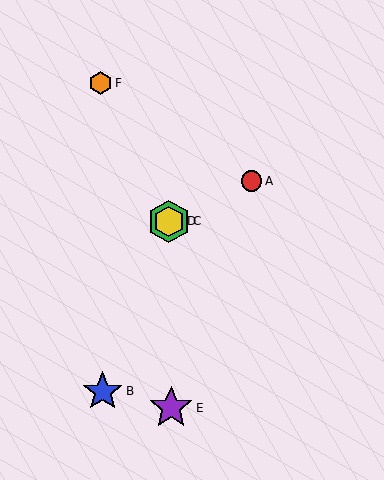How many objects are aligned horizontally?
2 objects (C, D) are aligned horizontally.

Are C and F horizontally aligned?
No, C is at y≈221 and F is at y≈83.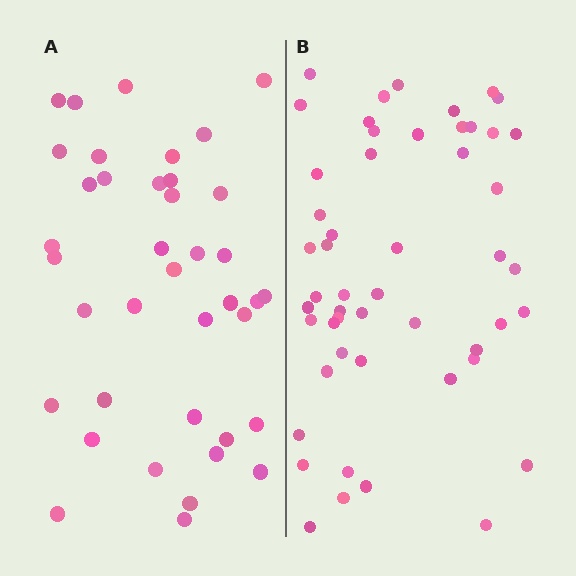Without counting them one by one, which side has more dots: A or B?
Region B (the right region) has more dots.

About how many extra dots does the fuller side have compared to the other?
Region B has roughly 12 or so more dots than region A.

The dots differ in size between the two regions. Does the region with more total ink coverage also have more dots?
No. Region A has more total ink coverage because its dots are larger, but region B actually contains more individual dots. Total area can be misleading — the number of items is what matters here.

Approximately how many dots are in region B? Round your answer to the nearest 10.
About 50 dots. (The exact count is 51, which rounds to 50.)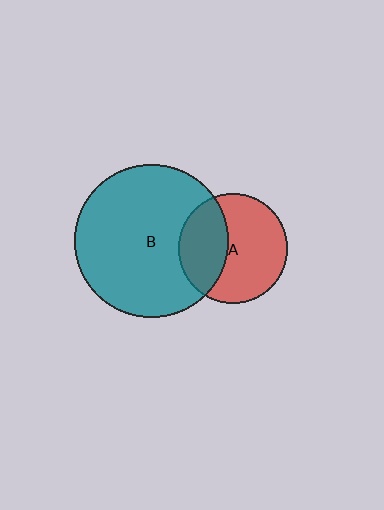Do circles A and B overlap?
Yes.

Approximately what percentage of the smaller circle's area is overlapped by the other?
Approximately 35%.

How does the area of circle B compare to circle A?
Approximately 2.0 times.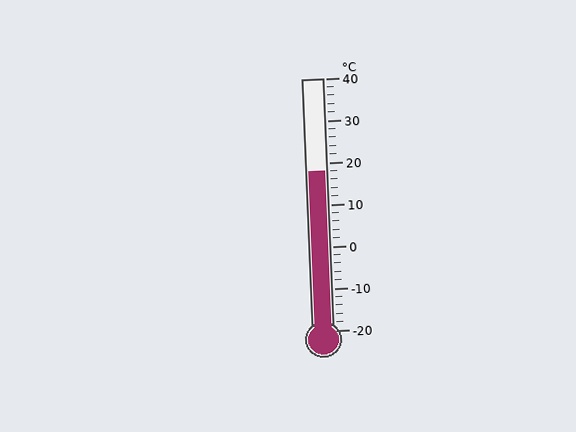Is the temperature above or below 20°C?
The temperature is below 20°C.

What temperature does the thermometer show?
The thermometer shows approximately 18°C.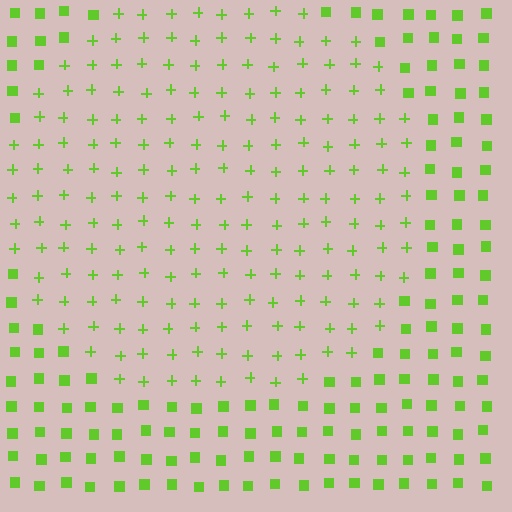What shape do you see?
I see a circle.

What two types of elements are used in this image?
The image uses plus signs inside the circle region and squares outside it.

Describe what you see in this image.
The image is filled with small lime elements arranged in a uniform grid. A circle-shaped region contains plus signs, while the surrounding area contains squares. The boundary is defined purely by the change in element shape.